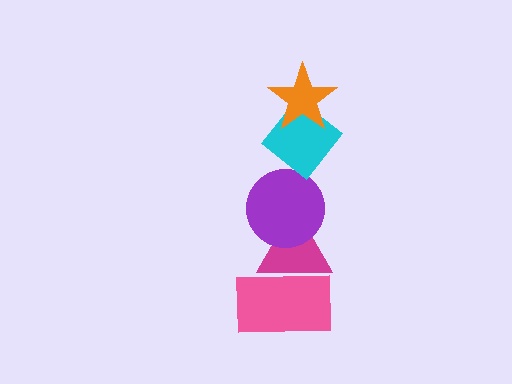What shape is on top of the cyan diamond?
The orange star is on top of the cyan diamond.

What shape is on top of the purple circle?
The cyan diamond is on top of the purple circle.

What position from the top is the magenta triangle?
The magenta triangle is 4th from the top.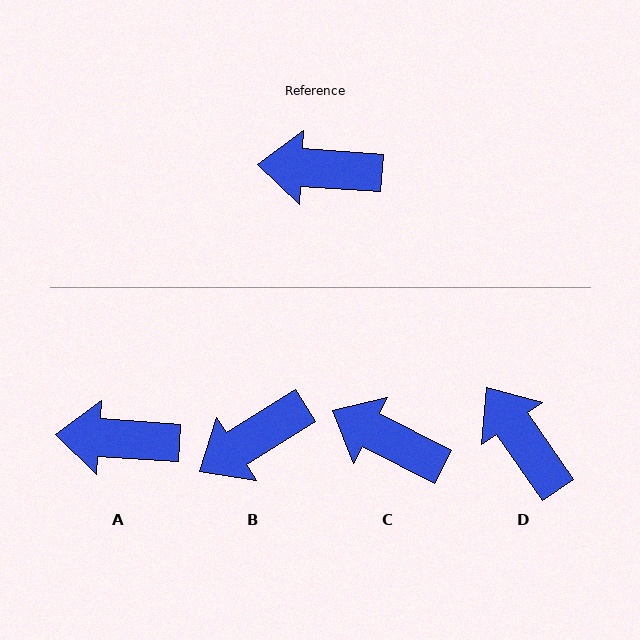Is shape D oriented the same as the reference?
No, it is off by about 51 degrees.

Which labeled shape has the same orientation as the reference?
A.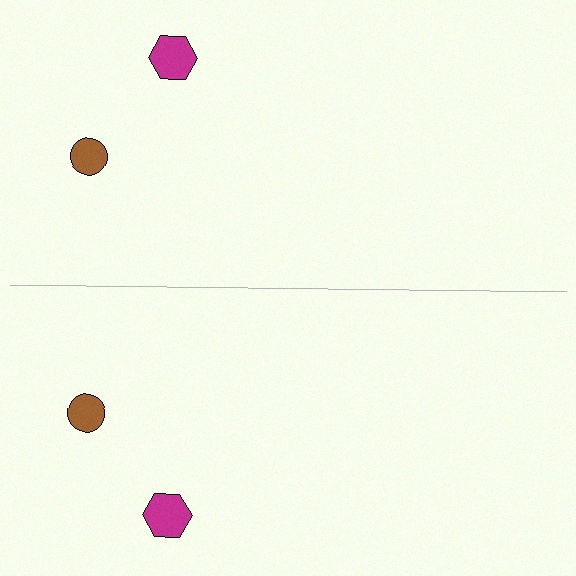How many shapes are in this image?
There are 4 shapes in this image.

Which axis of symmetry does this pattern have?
The pattern has a horizontal axis of symmetry running through the center of the image.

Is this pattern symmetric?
Yes, this pattern has bilateral (reflection) symmetry.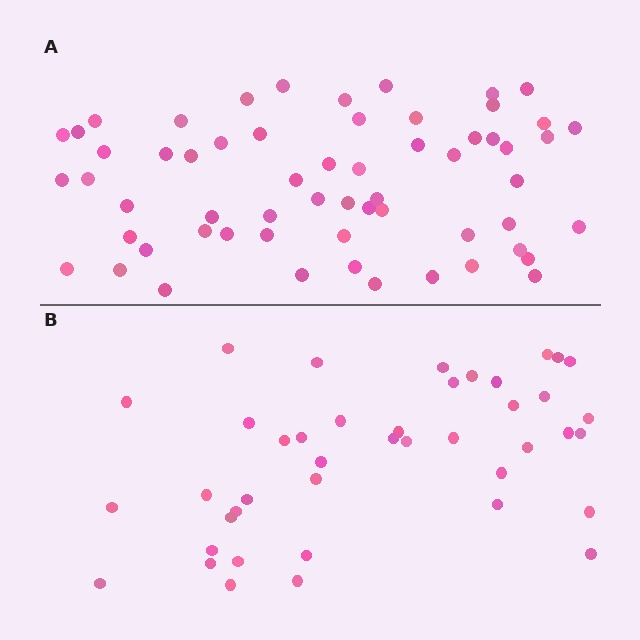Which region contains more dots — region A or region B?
Region A (the top region) has more dots.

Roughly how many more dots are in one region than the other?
Region A has approximately 20 more dots than region B.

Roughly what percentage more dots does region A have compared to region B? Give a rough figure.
About 45% more.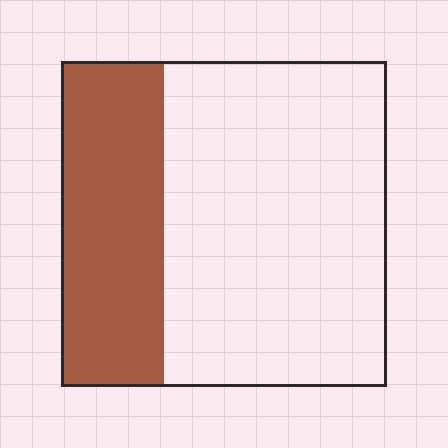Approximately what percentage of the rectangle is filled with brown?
Approximately 30%.